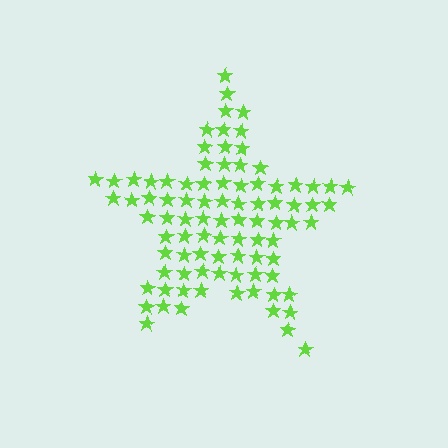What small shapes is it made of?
It is made of small stars.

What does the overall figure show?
The overall figure shows a star.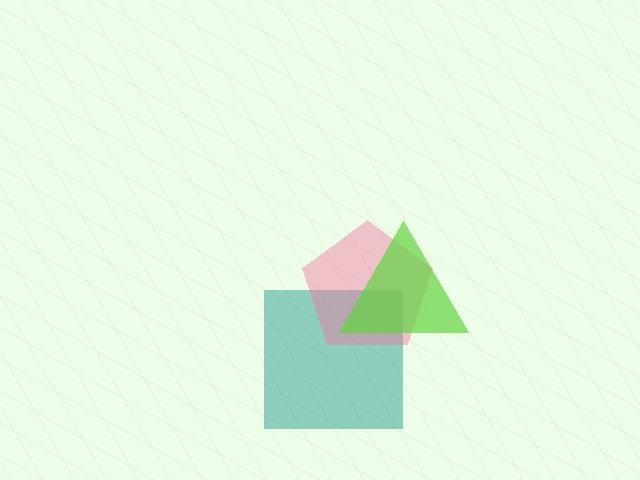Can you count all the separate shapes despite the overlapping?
Yes, there are 3 separate shapes.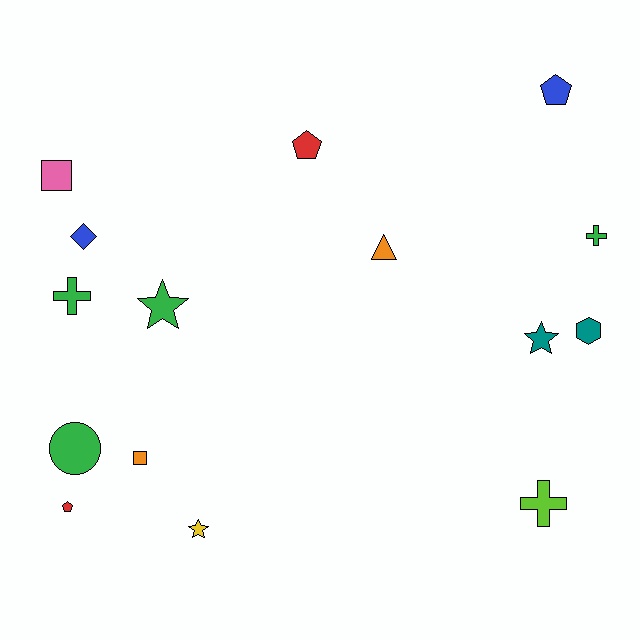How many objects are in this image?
There are 15 objects.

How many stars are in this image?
There are 3 stars.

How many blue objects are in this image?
There are 2 blue objects.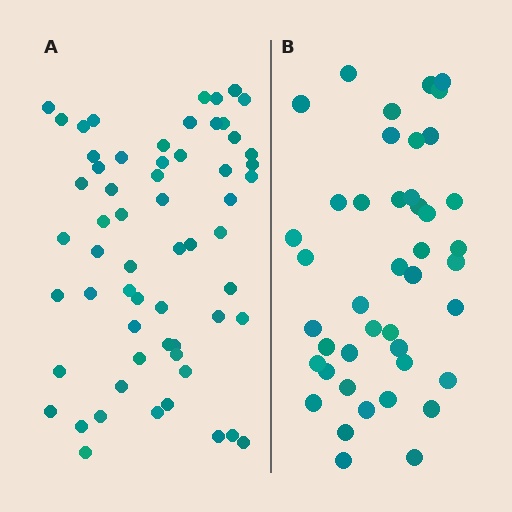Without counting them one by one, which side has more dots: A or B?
Region A (the left region) has more dots.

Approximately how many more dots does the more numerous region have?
Region A has approximately 15 more dots than region B.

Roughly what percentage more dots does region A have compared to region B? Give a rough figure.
About 40% more.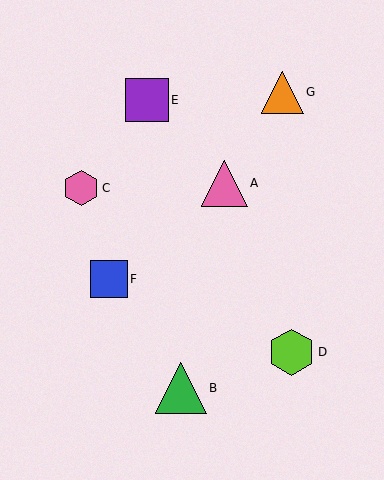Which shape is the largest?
The green triangle (labeled B) is the largest.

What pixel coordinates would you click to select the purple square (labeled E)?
Click at (147, 100) to select the purple square E.